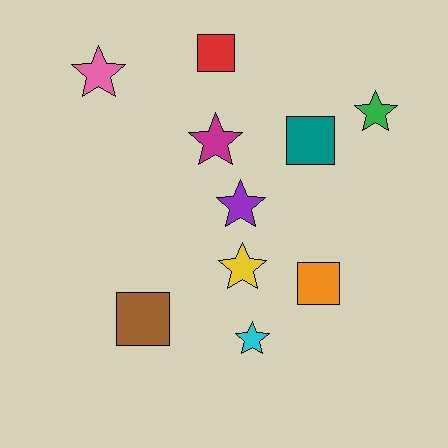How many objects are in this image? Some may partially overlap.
There are 10 objects.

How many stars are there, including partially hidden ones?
There are 6 stars.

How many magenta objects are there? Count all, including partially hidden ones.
There is 1 magenta object.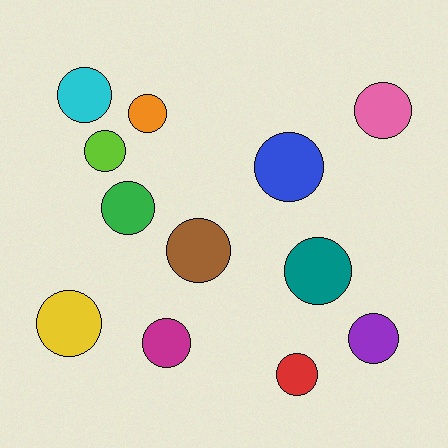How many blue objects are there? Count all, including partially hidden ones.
There is 1 blue object.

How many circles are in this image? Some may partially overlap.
There are 12 circles.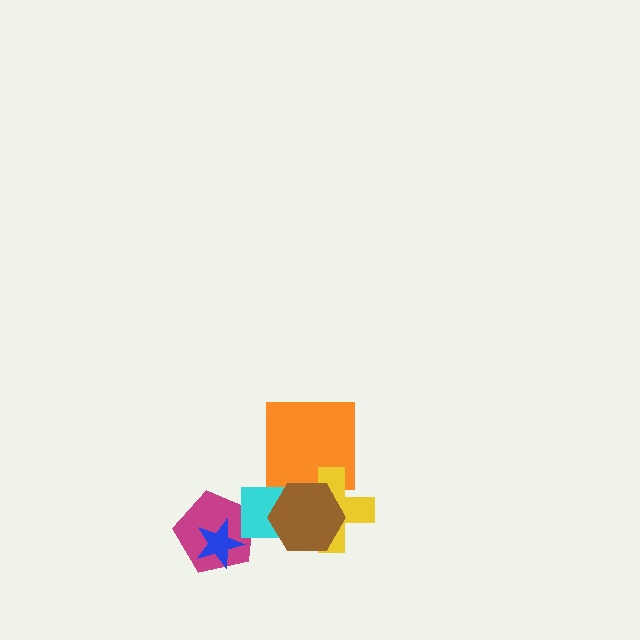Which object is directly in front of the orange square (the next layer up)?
The yellow cross is directly in front of the orange square.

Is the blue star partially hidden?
No, no other shape covers it.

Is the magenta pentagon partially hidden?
Yes, it is partially covered by another shape.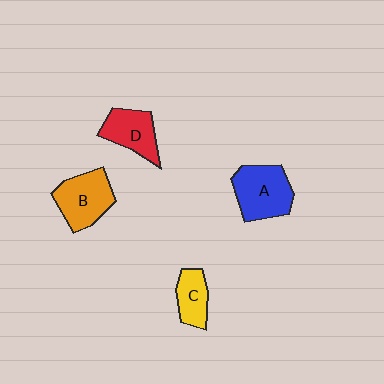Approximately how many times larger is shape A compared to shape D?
Approximately 1.3 times.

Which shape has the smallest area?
Shape C (yellow).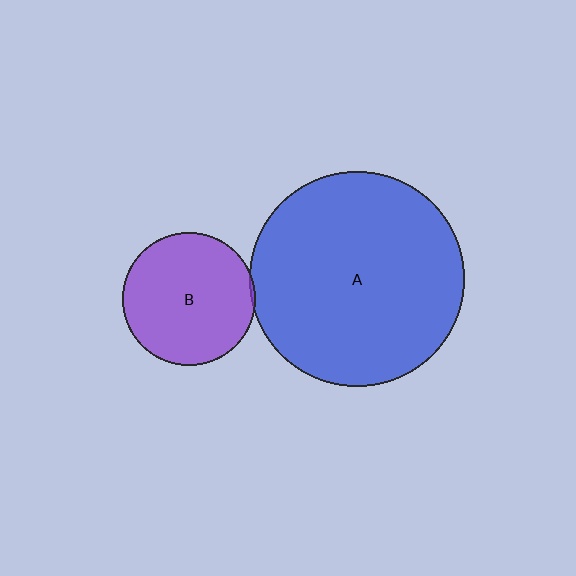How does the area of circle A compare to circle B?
Approximately 2.6 times.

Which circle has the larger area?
Circle A (blue).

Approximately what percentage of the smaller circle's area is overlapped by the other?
Approximately 5%.